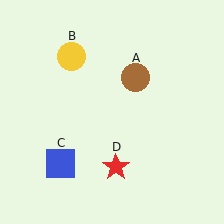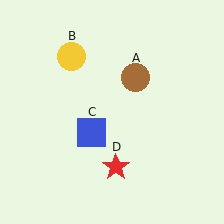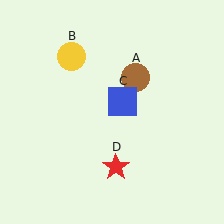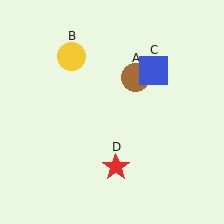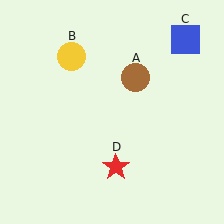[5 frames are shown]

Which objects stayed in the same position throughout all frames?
Brown circle (object A) and yellow circle (object B) and red star (object D) remained stationary.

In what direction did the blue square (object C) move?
The blue square (object C) moved up and to the right.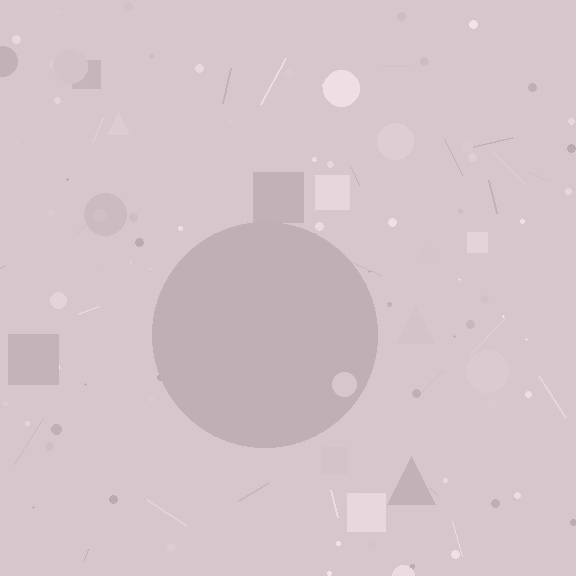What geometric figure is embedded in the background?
A circle is embedded in the background.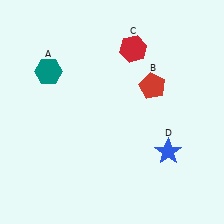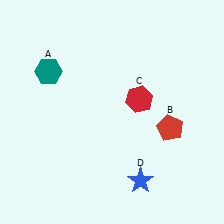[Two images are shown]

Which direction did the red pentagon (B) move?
The red pentagon (B) moved down.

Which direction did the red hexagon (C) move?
The red hexagon (C) moved down.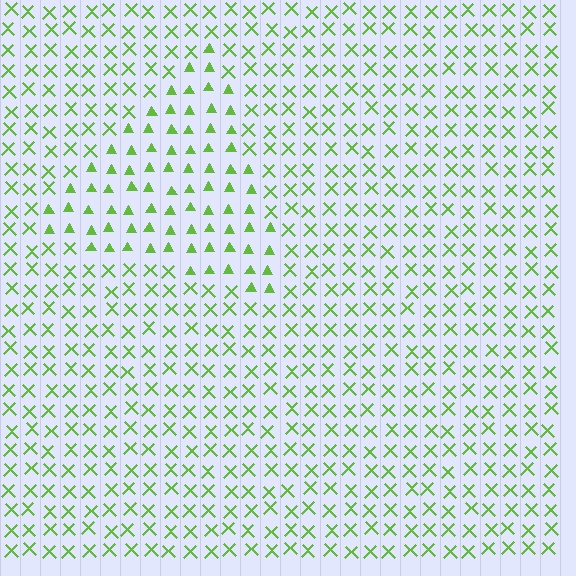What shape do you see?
I see a triangle.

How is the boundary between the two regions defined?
The boundary is defined by a change in element shape: triangles inside vs. X marks outside. All elements share the same color and spacing.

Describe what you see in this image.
The image is filled with small lime elements arranged in a uniform grid. A triangle-shaped region contains triangles, while the surrounding area contains X marks. The boundary is defined purely by the change in element shape.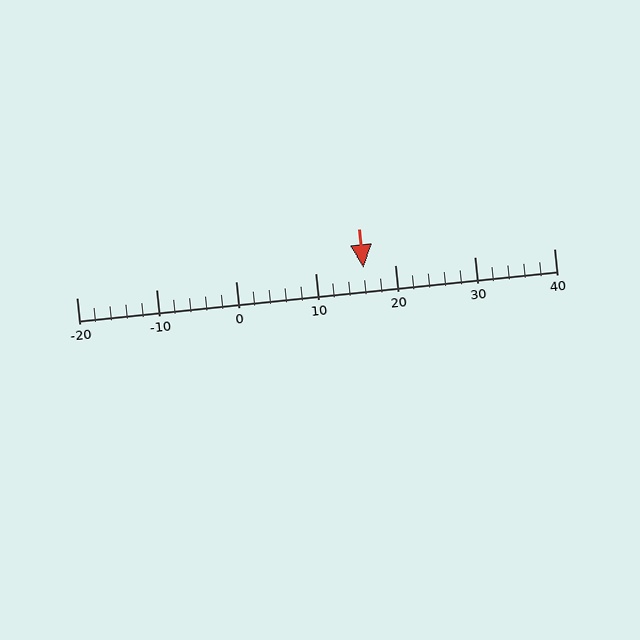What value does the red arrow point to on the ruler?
The red arrow points to approximately 16.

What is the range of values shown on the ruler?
The ruler shows values from -20 to 40.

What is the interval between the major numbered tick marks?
The major tick marks are spaced 10 units apart.